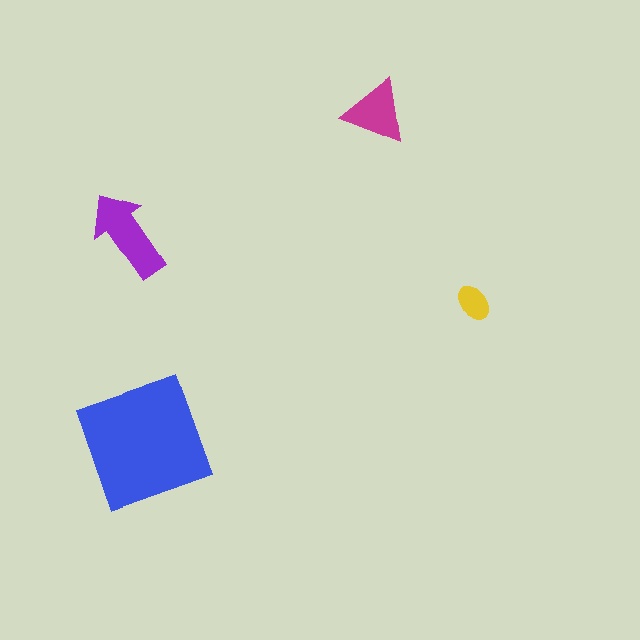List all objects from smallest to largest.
The yellow ellipse, the magenta triangle, the purple arrow, the blue square.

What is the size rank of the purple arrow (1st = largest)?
2nd.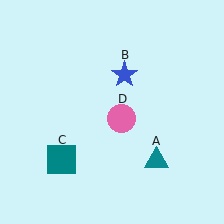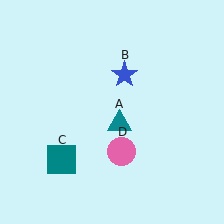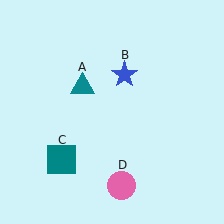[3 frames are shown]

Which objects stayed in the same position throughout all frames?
Blue star (object B) and teal square (object C) remained stationary.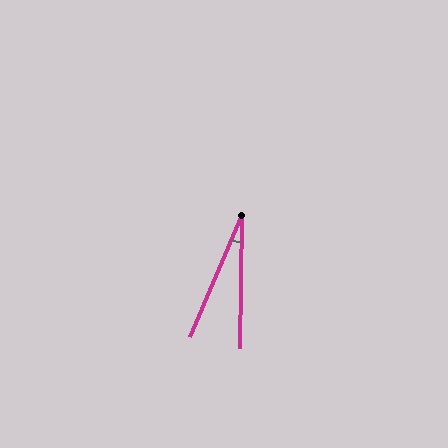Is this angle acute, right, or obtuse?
It is acute.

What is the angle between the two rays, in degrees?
Approximately 22 degrees.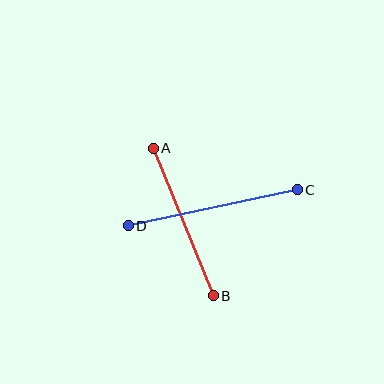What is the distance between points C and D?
The distance is approximately 173 pixels.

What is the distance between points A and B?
The distance is approximately 159 pixels.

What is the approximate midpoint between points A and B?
The midpoint is at approximately (183, 222) pixels.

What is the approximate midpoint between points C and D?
The midpoint is at approximately (213, 208) pixels.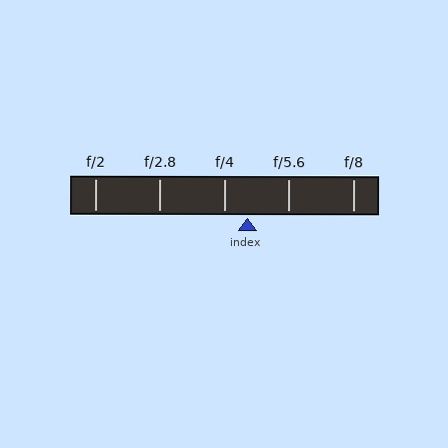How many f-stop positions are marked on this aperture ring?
There are 5 f-stop positions marked.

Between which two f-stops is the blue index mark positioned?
The index mark is between f/4 and f/5.6.